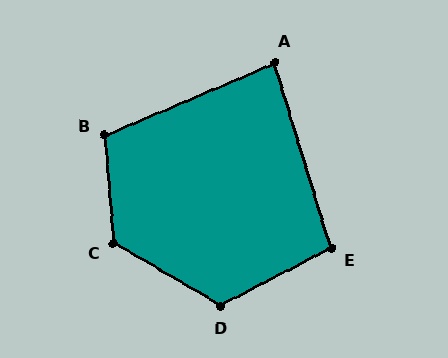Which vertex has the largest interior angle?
C, at approximately 126 degrees.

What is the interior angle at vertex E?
Approximately 101 degrees (obtuse).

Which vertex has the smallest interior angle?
A, at approximately 84 degrees.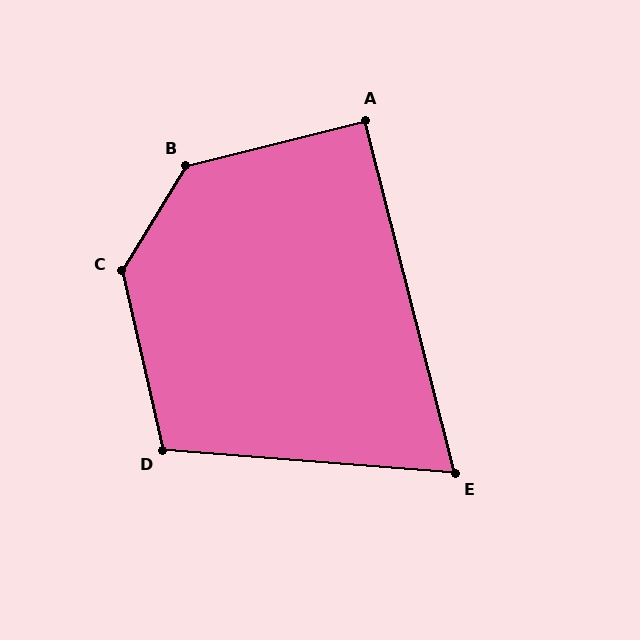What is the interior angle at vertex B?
Approximately 136 degrees (obtuse).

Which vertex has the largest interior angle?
C, at approximately 136 degrees.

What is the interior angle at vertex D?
Approximately 107 degrees (obtuse).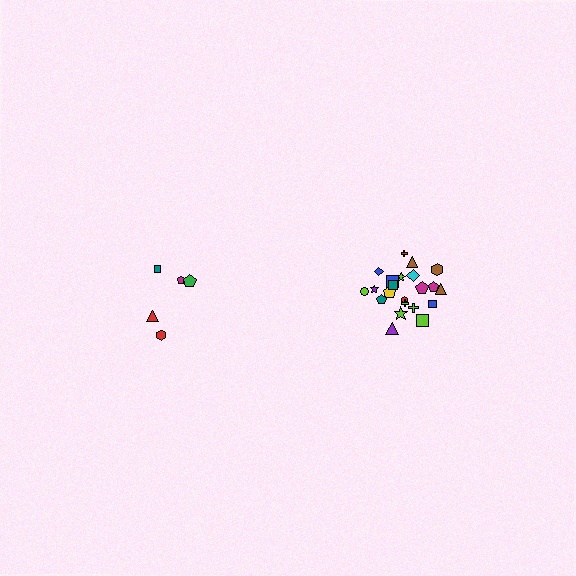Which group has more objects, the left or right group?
The right group.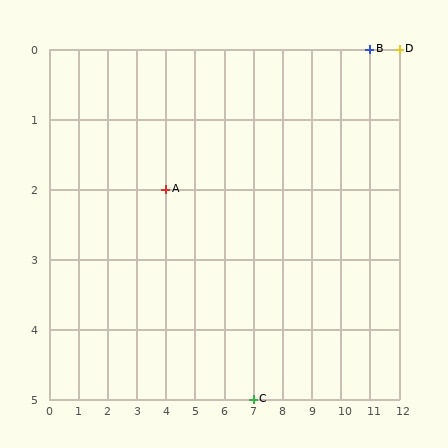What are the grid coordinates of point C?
Point C is at grid coordinates (7, 5).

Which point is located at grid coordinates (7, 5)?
Point C is at (7, 5).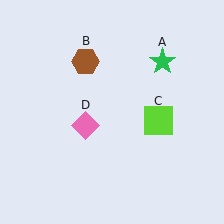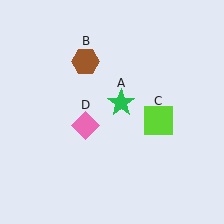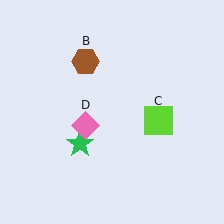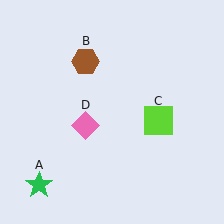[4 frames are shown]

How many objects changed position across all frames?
1 object changed position: green star (object A).